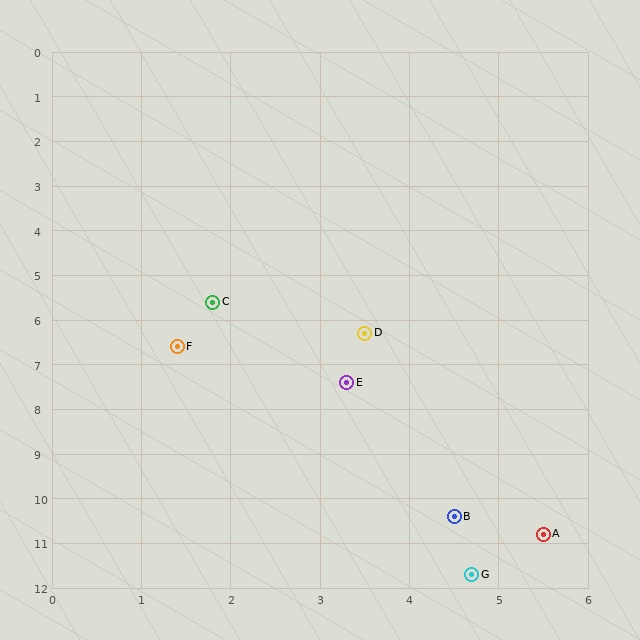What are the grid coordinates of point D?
Point D is at approximately (3.5, 6.3).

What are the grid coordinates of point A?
Point A is at approximately (5.5, 10.8).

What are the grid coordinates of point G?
Point G is at approximately (4.7, 11.7).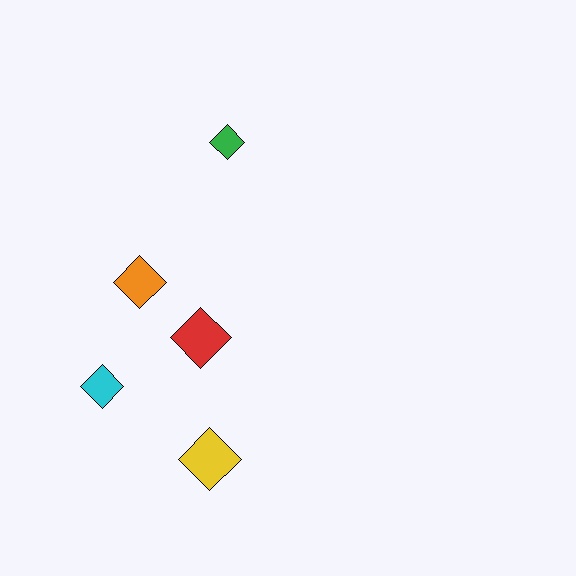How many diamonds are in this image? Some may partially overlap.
There are 5 diamonds.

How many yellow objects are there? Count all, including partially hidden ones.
There is 1 yellow object.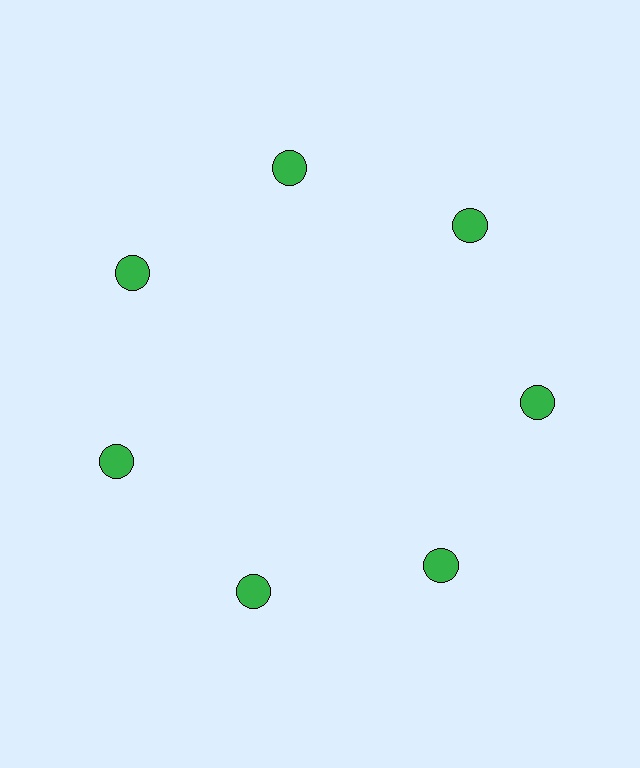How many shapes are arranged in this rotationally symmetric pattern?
There are 7 shapes, arranged in 7 groups of 1.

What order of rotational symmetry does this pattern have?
This pattern has 7-fold rotational symmetry.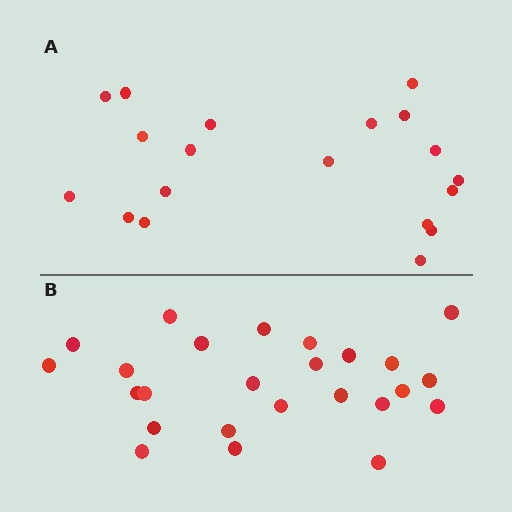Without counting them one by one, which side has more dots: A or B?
Region B (the bottom region) has more dots.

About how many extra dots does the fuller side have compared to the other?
Region B has about 6 more dots than region A.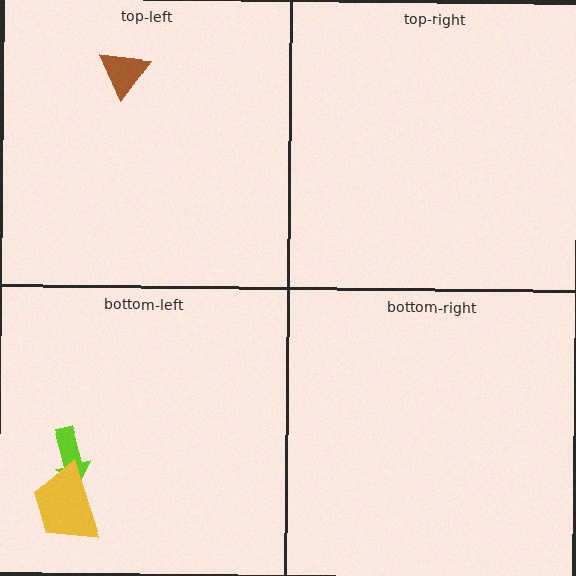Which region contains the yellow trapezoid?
The bottom-left region.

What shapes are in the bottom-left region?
The lime arrow, the yellow trapezoid.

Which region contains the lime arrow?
The bottom-left region.